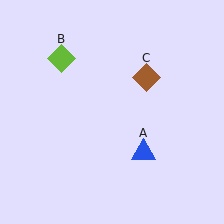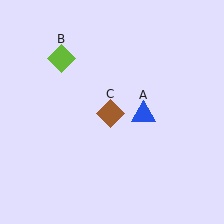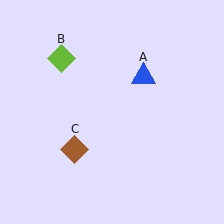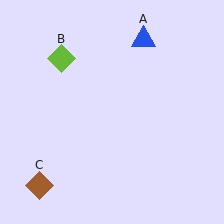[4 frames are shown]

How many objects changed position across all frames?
2 objects changed position: blue triangle (object A), brown diamond (object C).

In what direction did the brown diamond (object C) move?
The brown diamond (object C) moved down and to the left.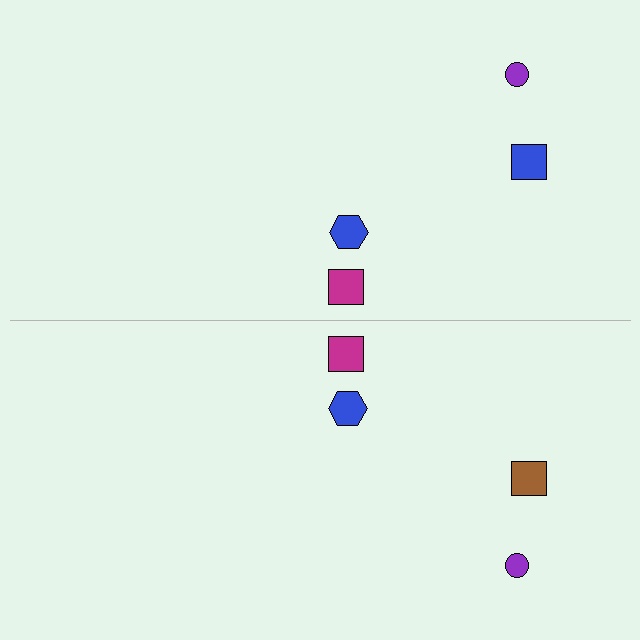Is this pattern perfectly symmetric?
No, the pattern is not perfectly symmetric. The brown square on the bottom side breaks the symmetry — its mirror counterpart is blue.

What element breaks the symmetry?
The brown square on the bottom side breaks the symmetry — its mirror counterpart is blue.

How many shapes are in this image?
There are 8 shapes in this image.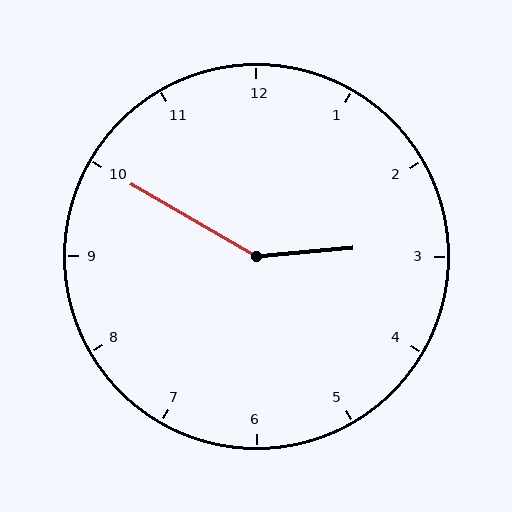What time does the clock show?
2:50.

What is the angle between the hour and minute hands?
Approximately 145 degrees.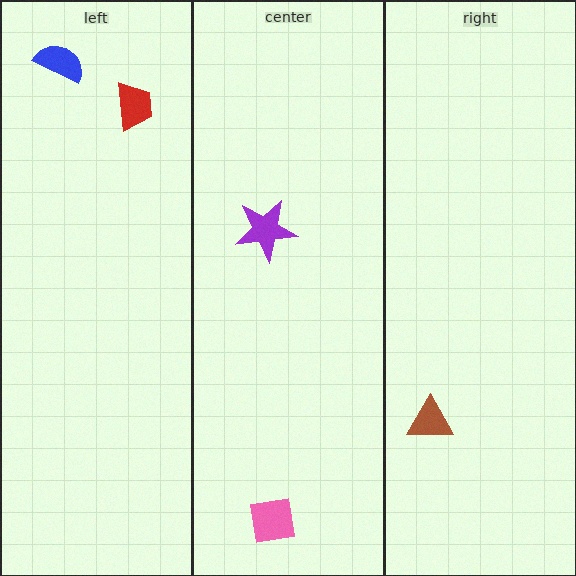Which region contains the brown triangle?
The right region.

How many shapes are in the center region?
2.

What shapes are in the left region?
The blue semicircle, the red trapezoid.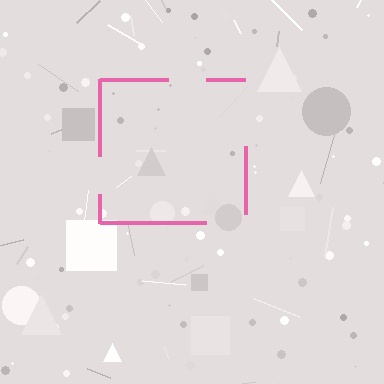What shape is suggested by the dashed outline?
The dashed outline suggests a square.